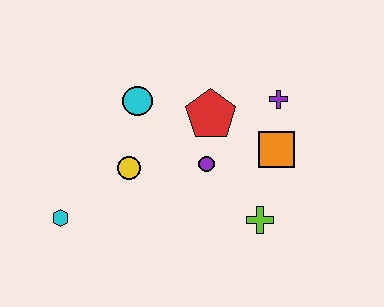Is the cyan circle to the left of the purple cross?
Yes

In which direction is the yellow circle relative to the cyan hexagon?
The yellow circle is to the right of the cyan hexagon.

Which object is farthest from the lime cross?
The cyan hexagon is farthest from the lime cross.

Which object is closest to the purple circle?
The red pentagon is closest to the purple circle.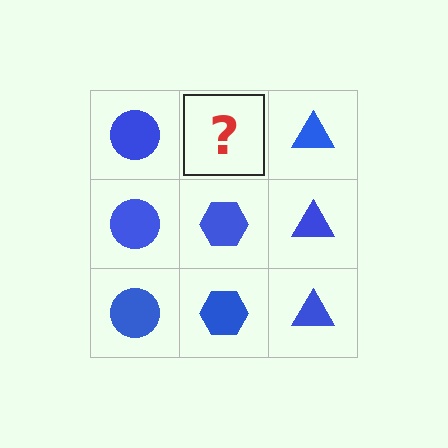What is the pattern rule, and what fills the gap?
The rule is that each column has a consistent shape. The gap should be filled with a blue hexagon.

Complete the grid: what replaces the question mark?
The question mark should be replaced with a blue hexagon.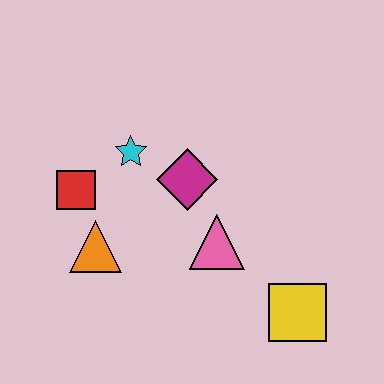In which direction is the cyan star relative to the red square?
The cyan star is to the right of the red square.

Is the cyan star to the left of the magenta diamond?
Yes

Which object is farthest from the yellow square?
The red square is farthest from the yellow square.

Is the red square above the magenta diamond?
No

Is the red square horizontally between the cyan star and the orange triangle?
No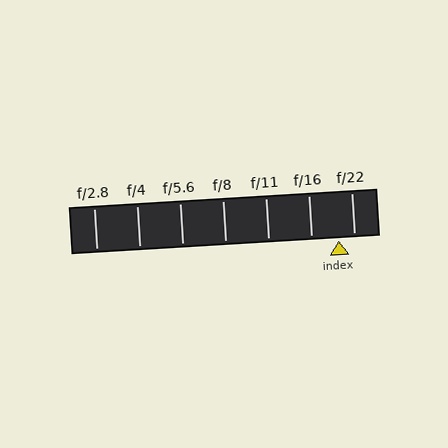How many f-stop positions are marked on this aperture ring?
There are 7 f-stop positions marked.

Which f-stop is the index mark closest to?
The index mark is closest to f/22.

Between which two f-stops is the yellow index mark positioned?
The index mark is between f/16 and f/22.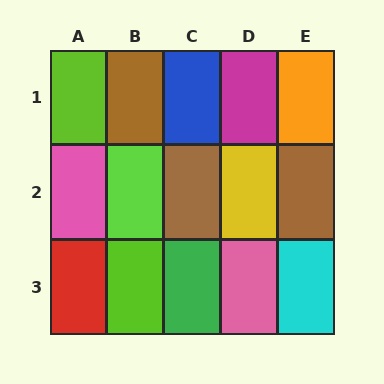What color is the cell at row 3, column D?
Pink.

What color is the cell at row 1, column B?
Brown.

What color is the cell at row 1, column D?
Magenta.